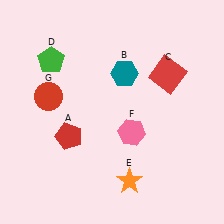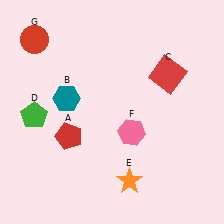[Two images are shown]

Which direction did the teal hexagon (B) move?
The teal hexagon (B) moved left.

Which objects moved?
The objects that moved are: the teal hexagon (B), the green pentagon (D), the red circle (G).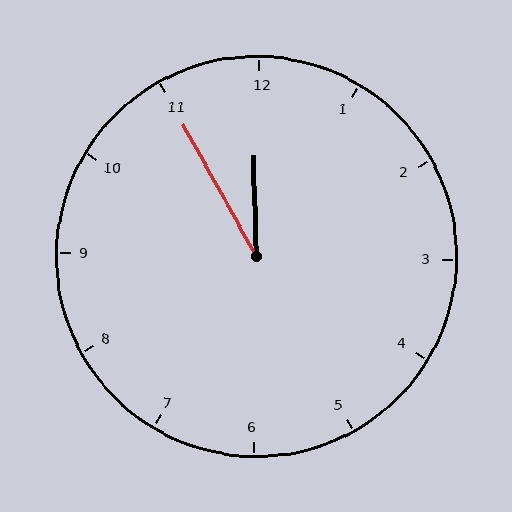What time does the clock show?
11:55.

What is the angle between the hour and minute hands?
Approximately 28 degrees.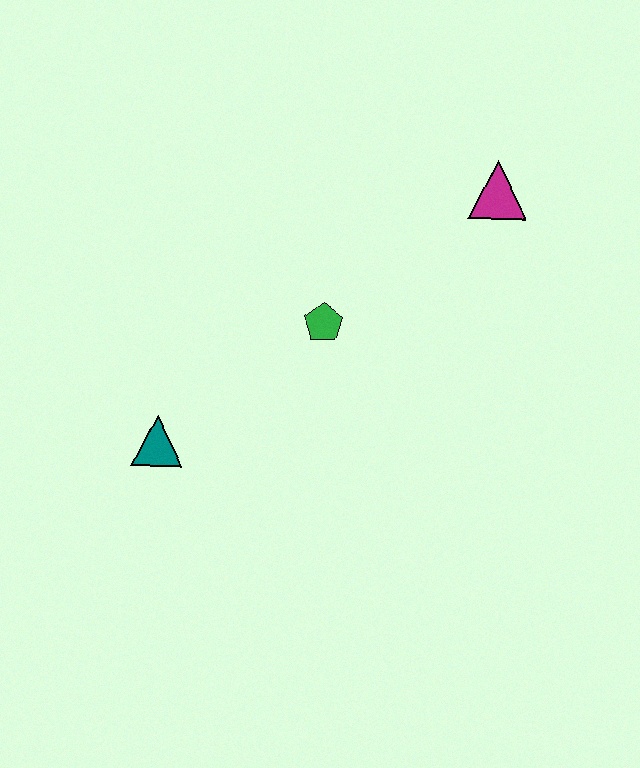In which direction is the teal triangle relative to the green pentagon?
The teal triangle is to the left of the green pentagon.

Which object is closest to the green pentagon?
The teal triangle is closest to the green pentagon.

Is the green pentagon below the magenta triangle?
Yes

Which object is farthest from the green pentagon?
The magenta triangle is farthest from the green pentagon.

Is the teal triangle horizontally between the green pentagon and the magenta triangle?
No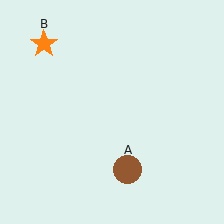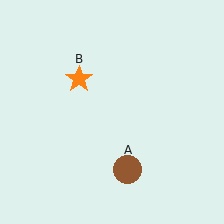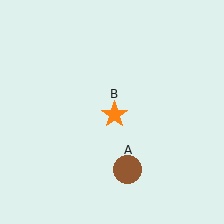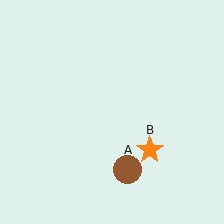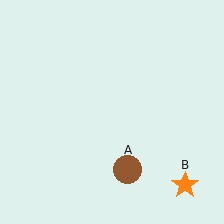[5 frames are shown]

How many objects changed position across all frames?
1 object changed position: orange star (object B).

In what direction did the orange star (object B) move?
The orange star (object B) moved down and to the right.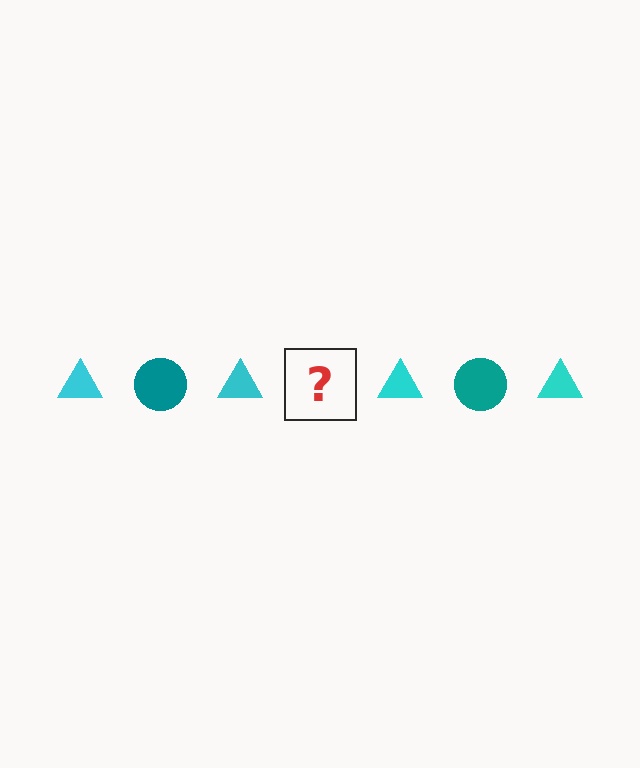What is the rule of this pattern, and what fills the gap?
The rule is that the pattern alternates between cyan triangle and teal circle. The gap should be filled with a teal circle.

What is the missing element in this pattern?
The missing element is a teal circle.